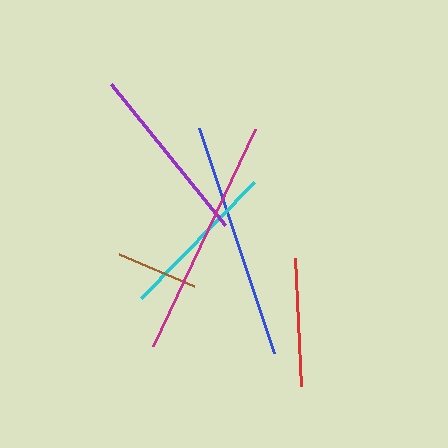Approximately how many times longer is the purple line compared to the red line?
The purple line is approximately 1.4 times the length of the red line.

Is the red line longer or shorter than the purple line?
The purple line is longer than the red line.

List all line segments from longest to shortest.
From longest to shortest: magenta, blue, purple, cyan, red, brown.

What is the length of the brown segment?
The brown segment is approximately 81 pixels long.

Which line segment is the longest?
The magenta line is the longest at approximately 240 pixels.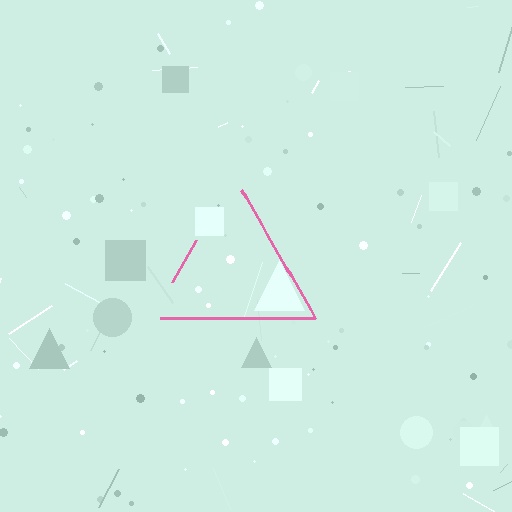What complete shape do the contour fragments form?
The contour fragments form a triangle.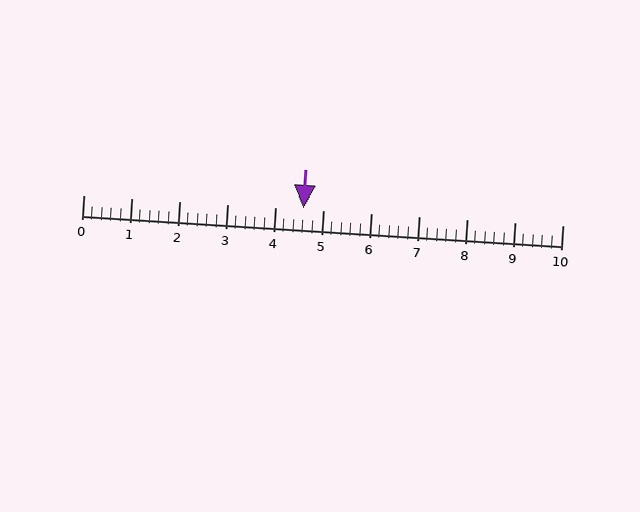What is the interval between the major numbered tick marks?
The major tick marks are spaced 1 units apart.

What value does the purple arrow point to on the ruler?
The purple arrow points to approximately 4.6.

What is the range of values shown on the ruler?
The ruler shows values from 0 to 10.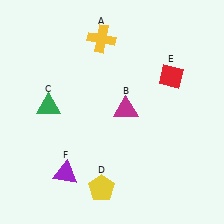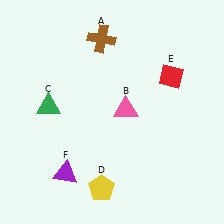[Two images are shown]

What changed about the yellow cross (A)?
In Image 1, A is yellow. In Image 2, it changed to brown.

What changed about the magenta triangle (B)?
In Image 1, B is magenta. In Image 2, it changed to pink.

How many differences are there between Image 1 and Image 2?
There are 2 differences between the two images.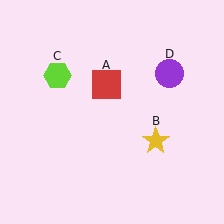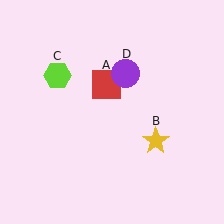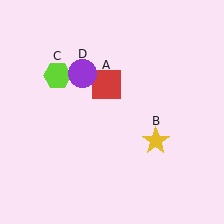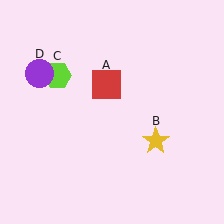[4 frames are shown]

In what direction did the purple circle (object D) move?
The purple circle (object D) moved left.